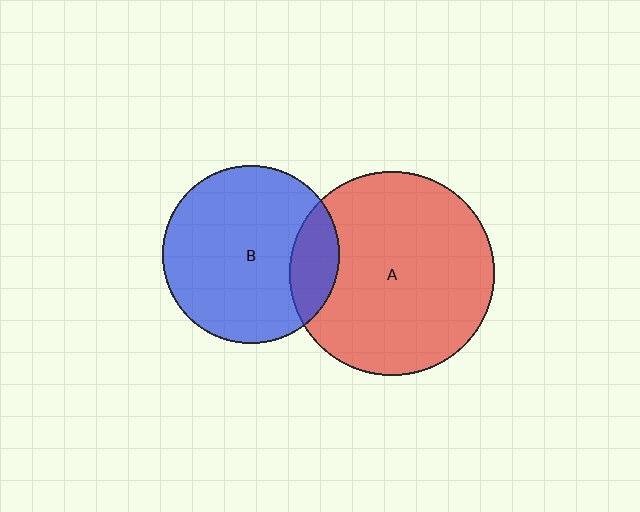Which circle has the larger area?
Circle A (red).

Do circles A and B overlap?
Yes.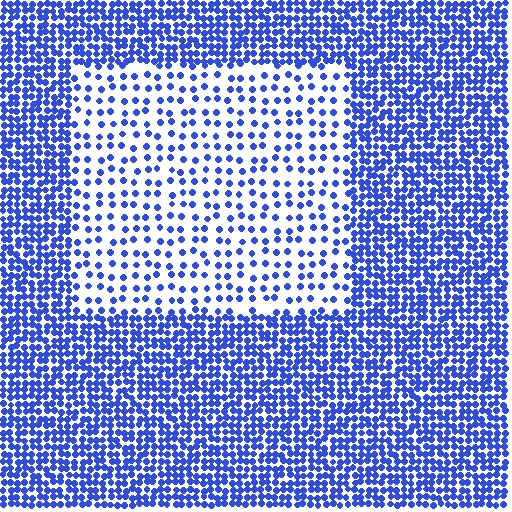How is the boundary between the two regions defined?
The boundary is defined by a change in element density (approximately 2.7x ratio). All elements are the same color, size, and shape.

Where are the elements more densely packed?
The elements are more densely packed outside the rectangle boundary.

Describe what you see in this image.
The image contains small blue elements arranged at two different densities. A rectangle-shaped region is visible where the elements are less densely packed than the surrounding area.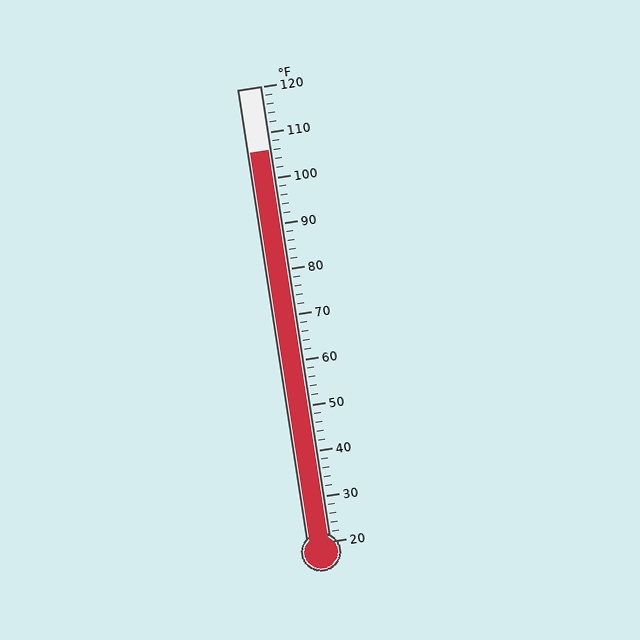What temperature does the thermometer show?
The thermometer shows approximately 106°F.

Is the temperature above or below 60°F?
The temperature is above 60°F.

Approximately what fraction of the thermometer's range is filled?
The thermometer is filled to approximately 85% of its range.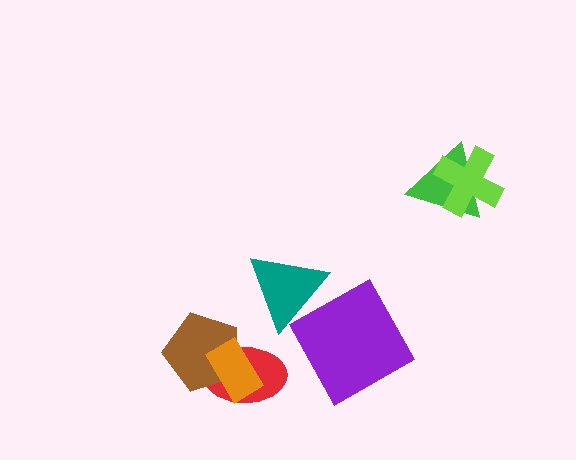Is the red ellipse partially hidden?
Yes, it is partially covered by another shape.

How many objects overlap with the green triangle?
1 object overlaps with the green triangle.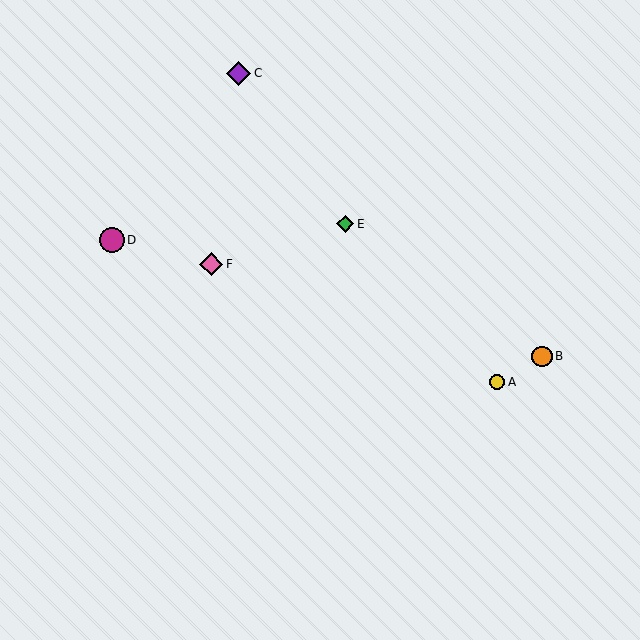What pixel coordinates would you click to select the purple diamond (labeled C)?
Click at (239, 73) to select the purple diamond C.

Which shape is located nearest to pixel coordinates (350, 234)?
The green diamond (labeled E) at (345, 224) is nearest to that location.